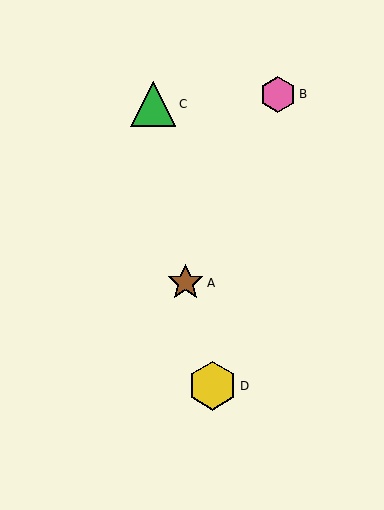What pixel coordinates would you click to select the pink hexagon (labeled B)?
Click at (278, 94) to select the pink hexagon B.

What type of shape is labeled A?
Shape A is a brown star.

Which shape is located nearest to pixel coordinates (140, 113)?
The green triangle (labeled C) at (153, 104) is nearest to that location.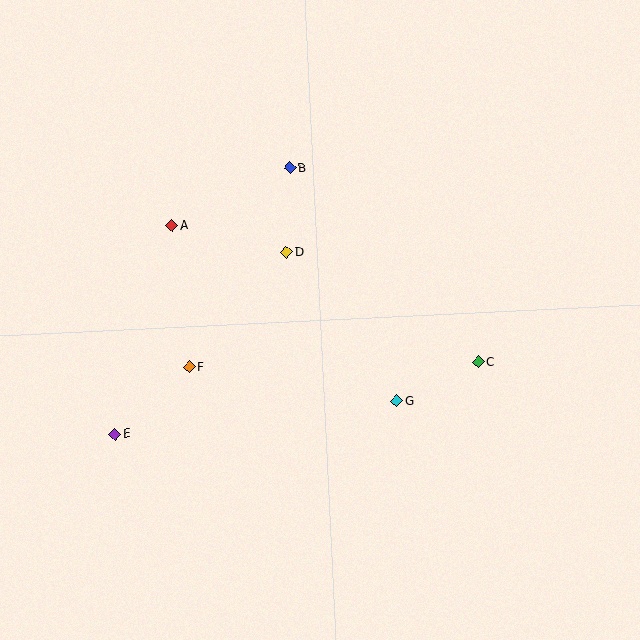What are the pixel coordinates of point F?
Point F is at (190, 367).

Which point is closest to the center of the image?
Point D at (286, 252) is closest to the center.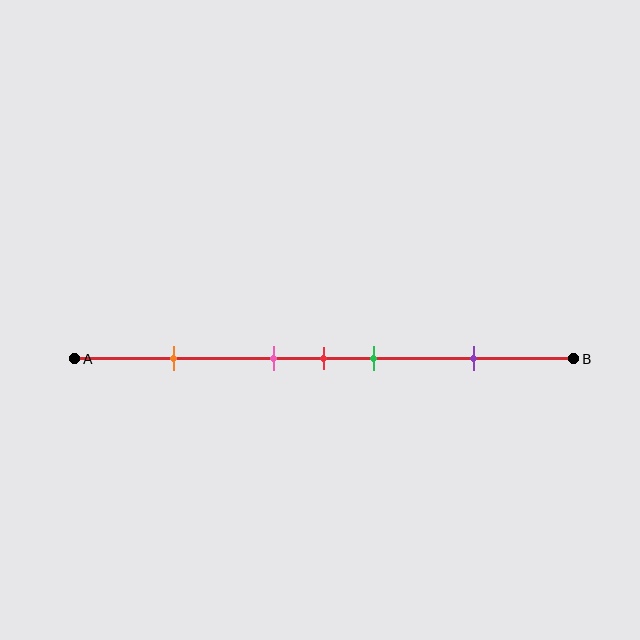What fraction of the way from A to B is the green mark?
The green mark is approximately 60% (0.6) of the way from A to B.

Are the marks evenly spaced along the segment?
No, the marks are not evenly spaced.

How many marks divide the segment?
There are 5 marks dividing the segment.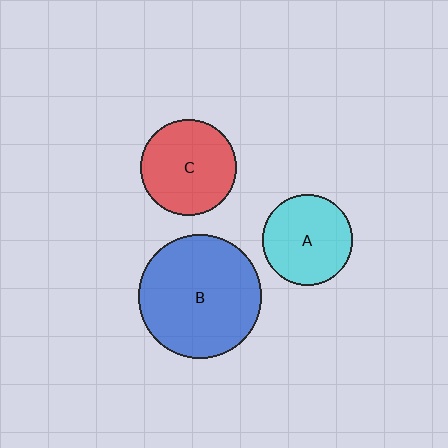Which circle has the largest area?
Circle B (blue).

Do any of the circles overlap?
No, none of the circles overlap.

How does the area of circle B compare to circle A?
Approximately 1.8 times.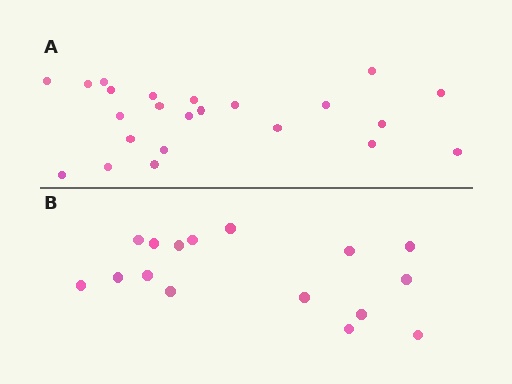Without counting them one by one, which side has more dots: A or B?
Region A (the top region) has more dots.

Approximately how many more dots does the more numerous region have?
Region A has roughly 8 or so more dots than region B.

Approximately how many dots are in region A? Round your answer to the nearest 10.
About 20 dots. (The exact count is 23, which rounds to 20.)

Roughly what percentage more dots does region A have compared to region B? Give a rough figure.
About 45% more.